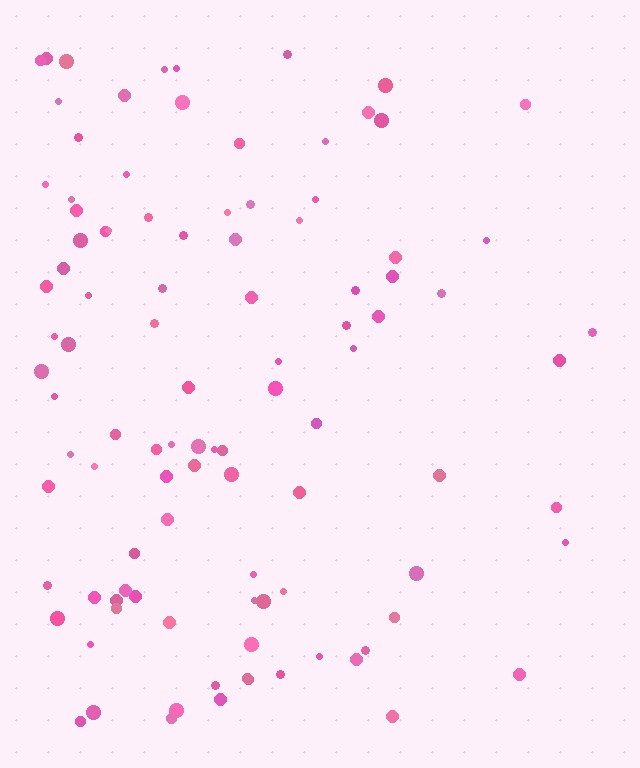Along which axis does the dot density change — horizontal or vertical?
Horizontal.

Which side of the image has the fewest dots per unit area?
The right.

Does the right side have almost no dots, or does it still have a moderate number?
Still a moderate number, just noticeably fewer than the left.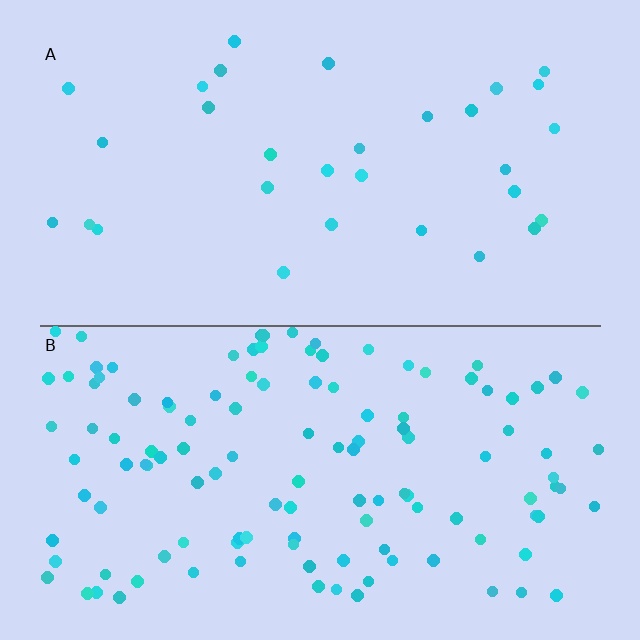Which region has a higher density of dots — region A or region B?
B (the bottom).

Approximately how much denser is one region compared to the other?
Approximately 4.0× — region B over region A.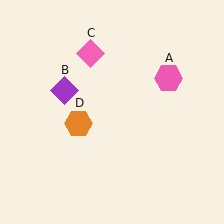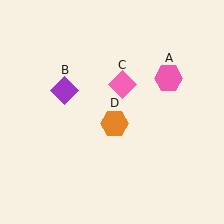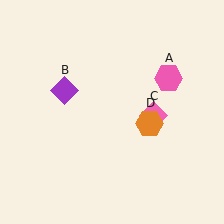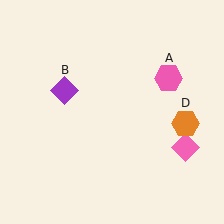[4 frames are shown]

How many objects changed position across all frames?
2 objects changed position: pink diamond (object C), orange hexagon (object D).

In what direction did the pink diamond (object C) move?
The pink diamond (object C) moved down and to the right.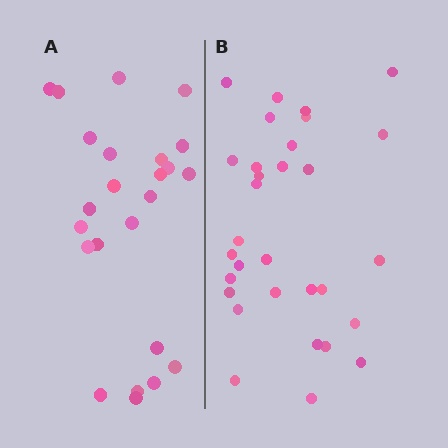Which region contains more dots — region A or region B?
Region B (the right region) has more dots.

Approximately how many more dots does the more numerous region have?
Region B has roughly 8 or so more dots than region A.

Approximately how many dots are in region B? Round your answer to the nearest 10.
About 30 dots. (The exact count is 31, which rounds to 30.)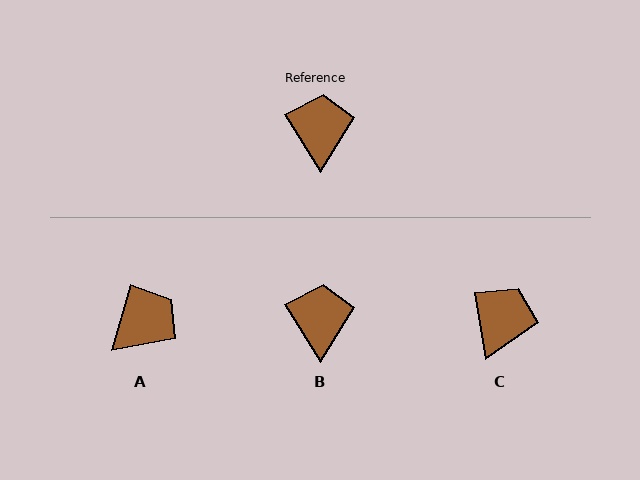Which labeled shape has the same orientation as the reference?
B.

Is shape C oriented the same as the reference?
No, it is off by about 24 degrees.